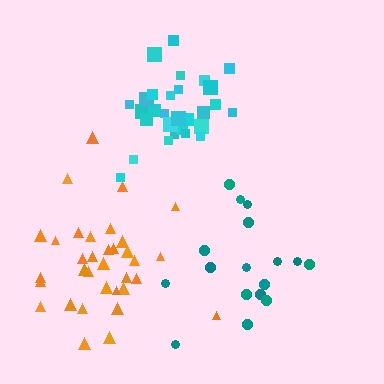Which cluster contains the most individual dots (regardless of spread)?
Orange (34).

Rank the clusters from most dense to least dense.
cyan, orange, teal.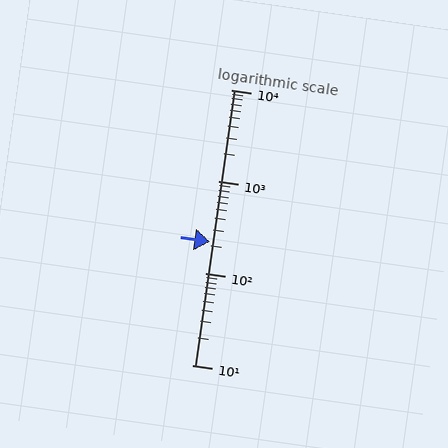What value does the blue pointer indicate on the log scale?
The pointer indicates approximately 220.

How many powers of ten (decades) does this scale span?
The scale spans 3 decades, from 10 to 10000.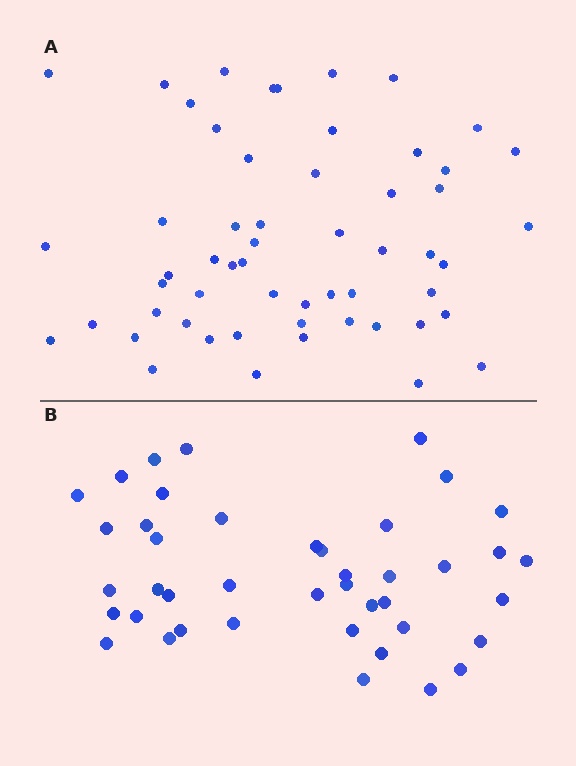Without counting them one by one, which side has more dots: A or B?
Region A (the top region) has more dots.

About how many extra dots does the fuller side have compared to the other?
Region A has approximately 15 more dots than region B.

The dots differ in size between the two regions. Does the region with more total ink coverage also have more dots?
No. Region B has more total ink coverage because its dots are larger, but region A actually contains more individual dots. Total area can be misleading — the number of items is what matters here.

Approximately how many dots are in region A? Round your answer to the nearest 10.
About 60 dots. (The exact count is 56, which rounds to 60.)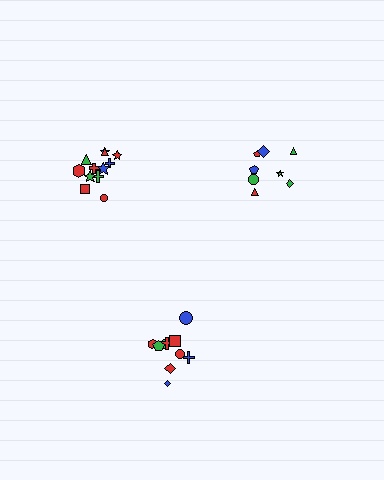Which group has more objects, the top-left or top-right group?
The top-left group.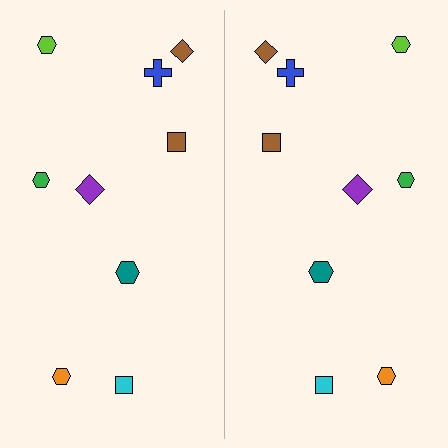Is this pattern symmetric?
Yes, this pattern has bilateral (reflection) symmetry.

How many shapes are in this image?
There are 18 shapes in this image.